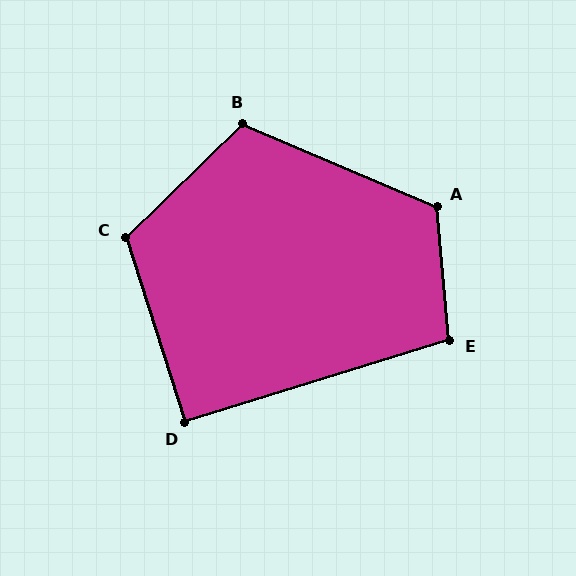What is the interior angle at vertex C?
Approximately 116 degrees (obtuse).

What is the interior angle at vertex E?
Approximately 102 degrees (obtuse).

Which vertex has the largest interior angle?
A, at approximately 118 degrees.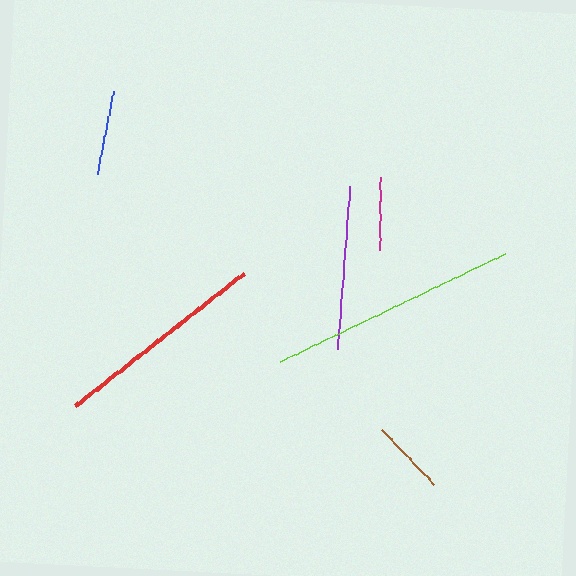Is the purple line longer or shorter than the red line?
The red line is longer than the purple line.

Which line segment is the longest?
The lime line is the longest at approximately 250 pixels.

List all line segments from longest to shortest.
From longest to shortest: lime, red, purple, blue, brown, magenta.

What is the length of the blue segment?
The blue segment is approximately 85 pixels long.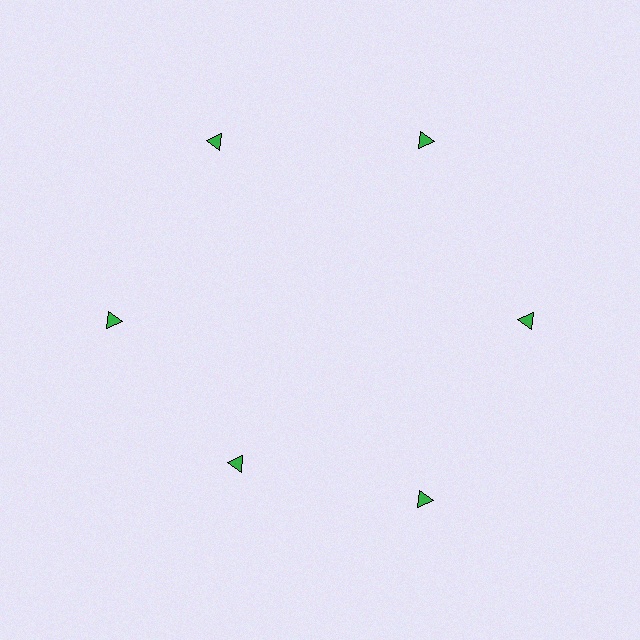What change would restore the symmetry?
The symmetry would be restored by moving it outward, back onto the ring so that all 6 triangles sit at equal angles and equal distance from the center.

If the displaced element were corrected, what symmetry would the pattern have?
It would have 6-fold rotational symmetry — the pattern would map onto itself every 60 degrees.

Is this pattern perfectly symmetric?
No. The 6 green triangles are arranged in a ring, but one element near the 7 o'clock position is pulled inward toward the center, breaking the 6-fold rotational symmetry.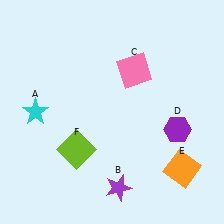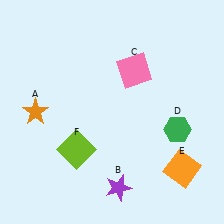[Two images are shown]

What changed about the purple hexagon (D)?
In Image 1, D is purple. In Image 2, it changed to green.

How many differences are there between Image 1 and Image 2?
There are 2 differences between the two images.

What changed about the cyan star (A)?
In Image 1, A is cyan. In Image 2, it changed to orange.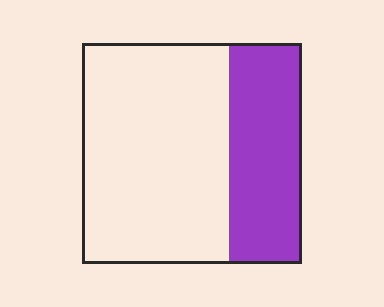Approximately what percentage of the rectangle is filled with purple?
Approximately 35%.